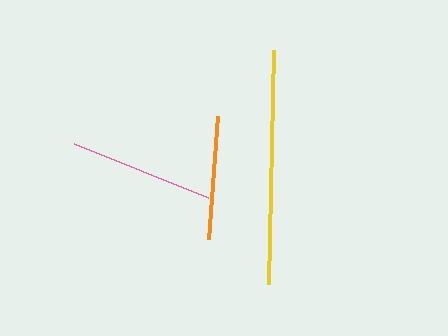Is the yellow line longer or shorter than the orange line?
The yellow line is longer than the orange line.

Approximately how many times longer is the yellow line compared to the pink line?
The yellow line is approximately 1.6 times the length of the pink line.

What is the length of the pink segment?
The pink segment is approximately 144 pixels long.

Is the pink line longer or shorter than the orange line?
The pink line is longer than the orange line.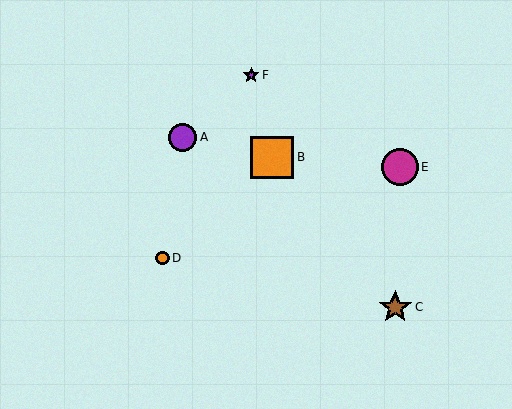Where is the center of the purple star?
The center of the purple star is at (251, 75).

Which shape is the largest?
The orange square (labeled B) is the largest.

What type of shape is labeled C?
Shape C is a brown star.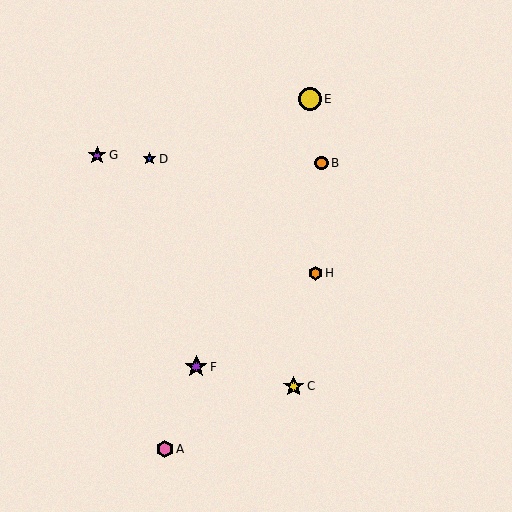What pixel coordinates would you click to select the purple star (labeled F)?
Click at (196, 367) to select the purple star F.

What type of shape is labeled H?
Shape H is an orange hexagon.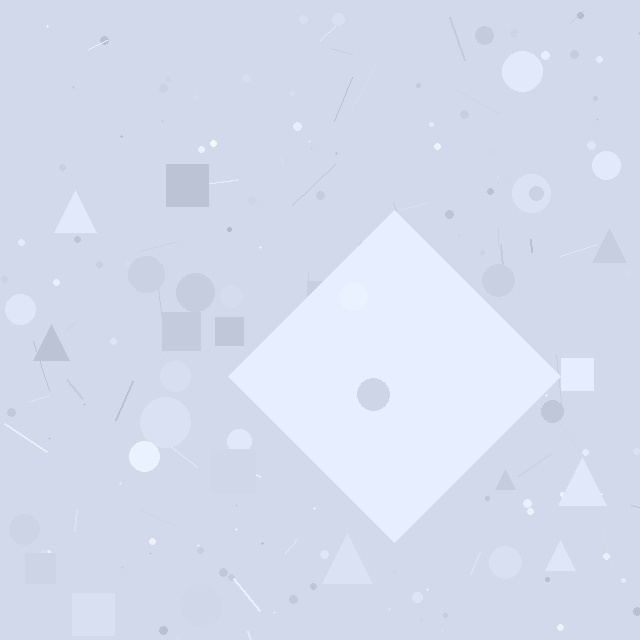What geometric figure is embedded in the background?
A diamond is embedded in the background.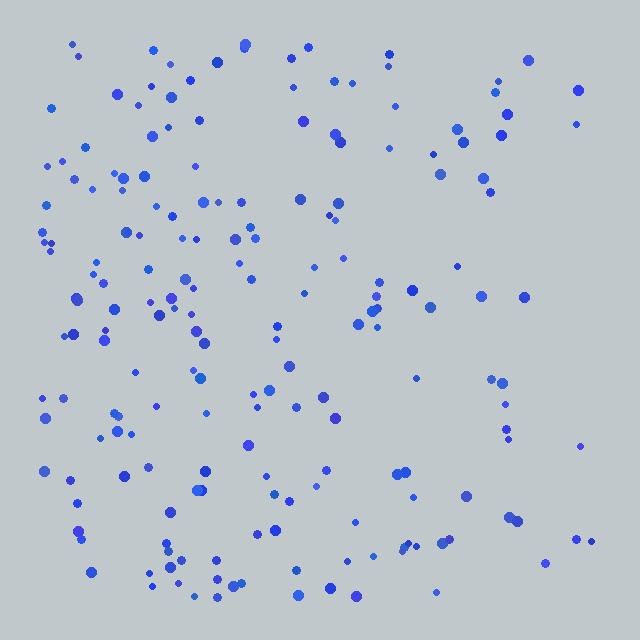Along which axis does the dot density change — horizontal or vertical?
Horizontal.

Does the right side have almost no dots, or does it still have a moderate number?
Still a moderate number, just noticeably fewer than the left.